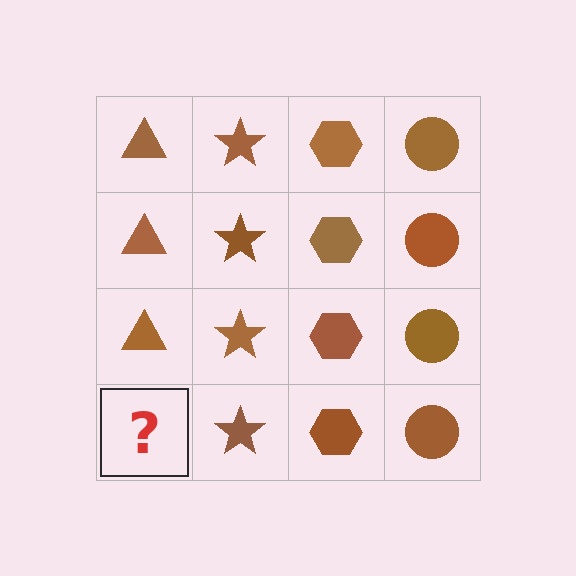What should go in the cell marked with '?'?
The missing cell should contain a brown triangle.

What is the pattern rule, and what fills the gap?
The rule is that each column has a consistent shape. The gap should be filled with a brown triangle.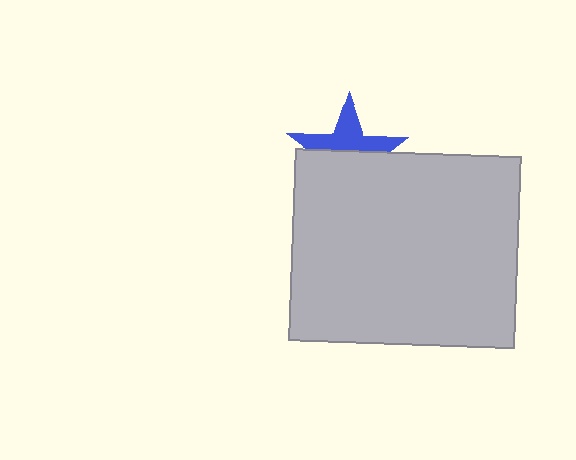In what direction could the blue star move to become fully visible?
The blue star could move up. That would shift it out from behind the light gray rectangle entirely.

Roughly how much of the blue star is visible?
A small part of it is visible (roughly 44%).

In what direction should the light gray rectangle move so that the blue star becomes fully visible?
The light gray rectangle should move down. That is the shortest direction to clear the overlap and leave the blue star fully visible.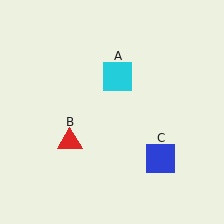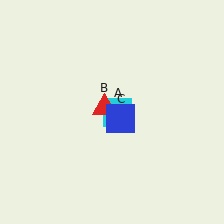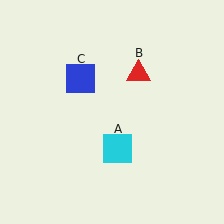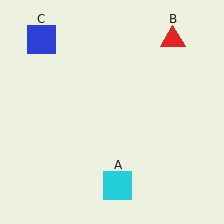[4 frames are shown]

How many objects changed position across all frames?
3 objects changed position: cyan square (object A), red triangle (object B), blue square (object C).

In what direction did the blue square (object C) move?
The blue square (object C) moved up and to the left.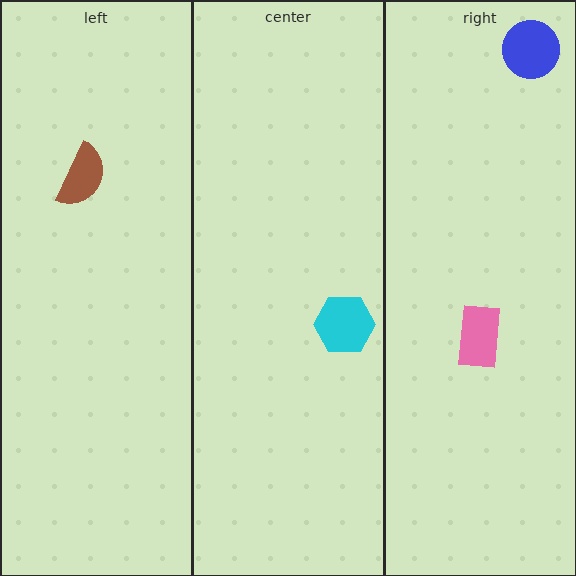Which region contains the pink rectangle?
The right region.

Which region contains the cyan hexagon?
The center region.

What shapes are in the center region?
The cyan hexagon.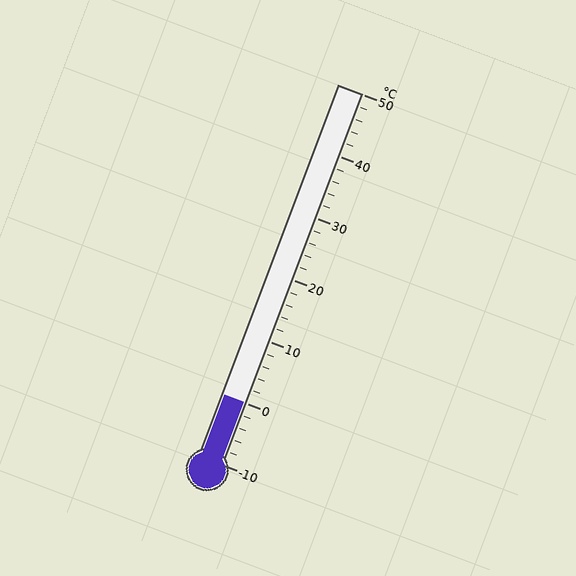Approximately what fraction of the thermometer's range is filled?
The thermometer is filled to approximately 15% of its range.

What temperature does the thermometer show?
The thermometer shows approximately 0°C.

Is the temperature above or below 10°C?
The temperature is below 10°C.